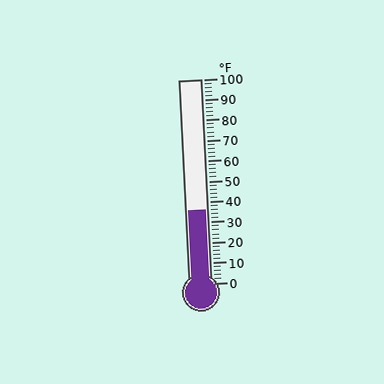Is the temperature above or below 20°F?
The temperature is above 20°F.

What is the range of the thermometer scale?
The thermometer scale ranges from 0°F to 100°F.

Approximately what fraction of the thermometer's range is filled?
The thermometer is filled to approximately 35% of its range.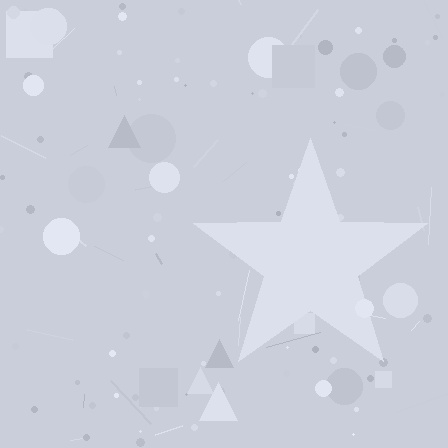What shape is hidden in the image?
A star is hidden in the image.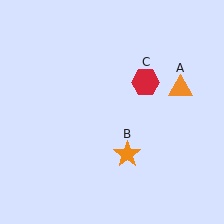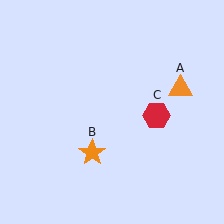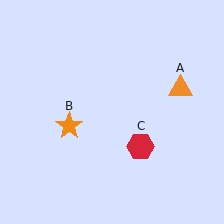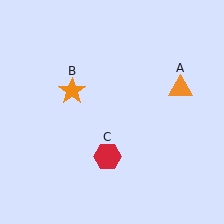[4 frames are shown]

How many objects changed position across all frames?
2 objects changed position: orange star (object B), red hexagon (object C).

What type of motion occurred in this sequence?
The orange star (object B), red hexagon (object C) rotated clockwise around the center of the scene.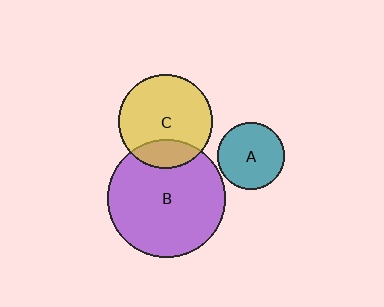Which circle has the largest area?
Circle B (purple).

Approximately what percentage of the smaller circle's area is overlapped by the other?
Approximately 20%.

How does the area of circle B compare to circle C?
Approximately 1.6 times.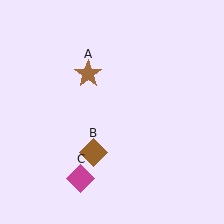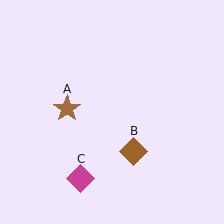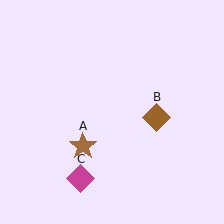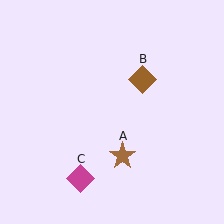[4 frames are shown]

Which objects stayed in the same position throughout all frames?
Magenta diamond (object C) remained stationary.